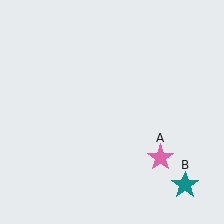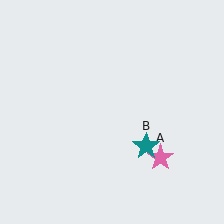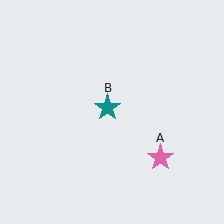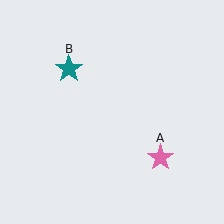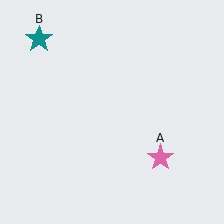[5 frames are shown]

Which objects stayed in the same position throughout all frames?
Pink star (object A) remained stationary.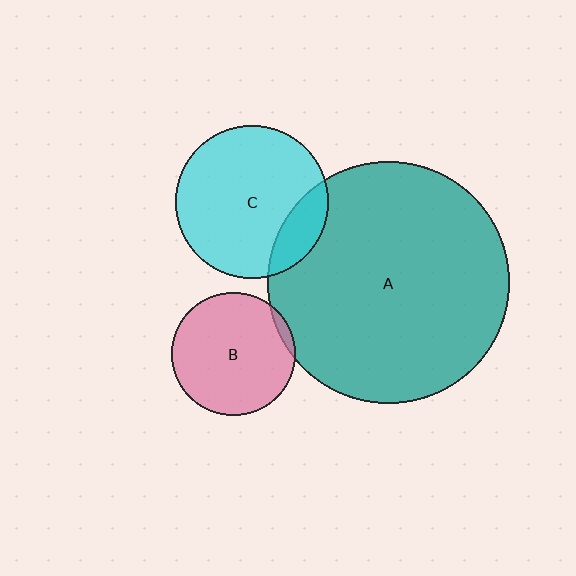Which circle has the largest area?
Circle A (teal).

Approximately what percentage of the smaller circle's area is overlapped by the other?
Approximately 5%.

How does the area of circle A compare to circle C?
Approximately 2.5 times.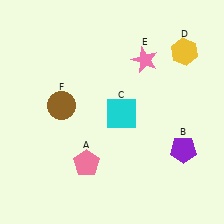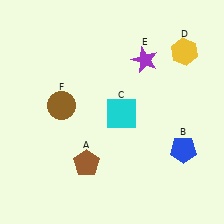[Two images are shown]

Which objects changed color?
A changed from pink to brown. B changed from purple to blue. E changed from pink to purple.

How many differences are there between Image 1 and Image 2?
There are 3 differences between the two images.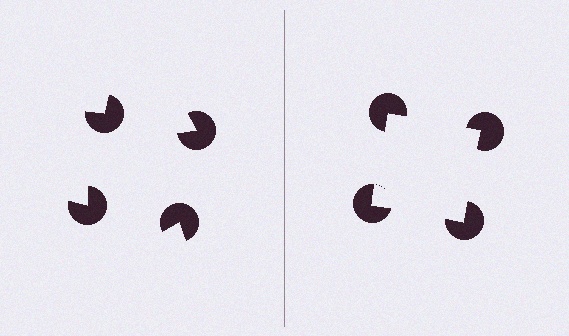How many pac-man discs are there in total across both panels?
8 — 4 on each side.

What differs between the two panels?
The pac-man discs are positioned identically on both sides; only the wedge orientations differ. On the right they align to a square; on the left they are misaligned.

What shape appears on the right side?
An illusory square.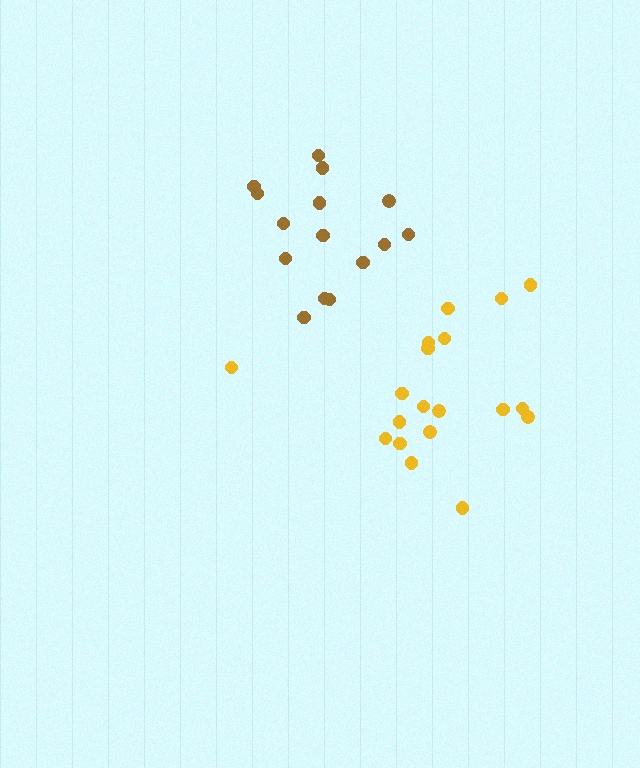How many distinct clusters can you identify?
There are 2 distinct clusters.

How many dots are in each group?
Group 1: 15 dots, Group 2: 19 dots (34 total).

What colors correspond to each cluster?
The clusters are colored: brown, yellow.